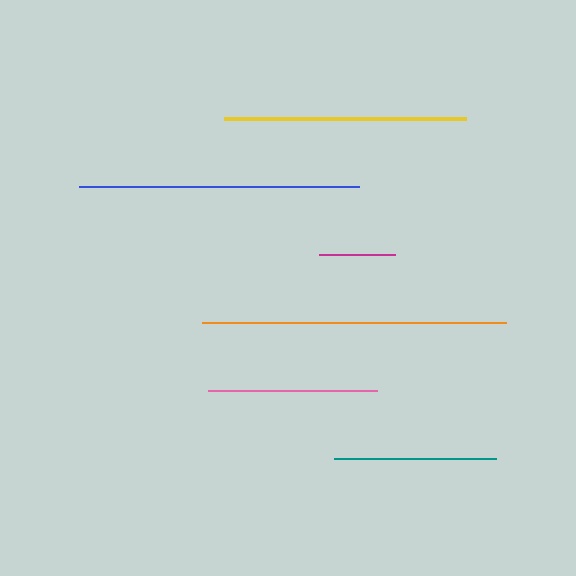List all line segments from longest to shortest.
From longest to shortest: orange, blue, yellow, pink, teal, magenta.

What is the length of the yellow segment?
The yellow segment is approximately 241 pixels long.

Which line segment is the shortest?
The magenta line is the shortest at approximately 76 pixels.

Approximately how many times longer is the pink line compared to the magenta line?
The pink line is approximately 2.2 times the length of the magenta line.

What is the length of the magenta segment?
The magenta segment is approximately 76 pixels long.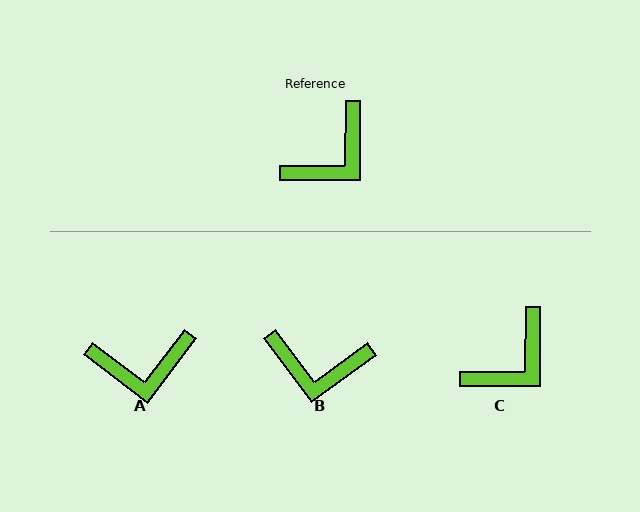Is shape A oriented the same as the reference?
No, it is off by about 37 degrees.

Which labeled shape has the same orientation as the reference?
C.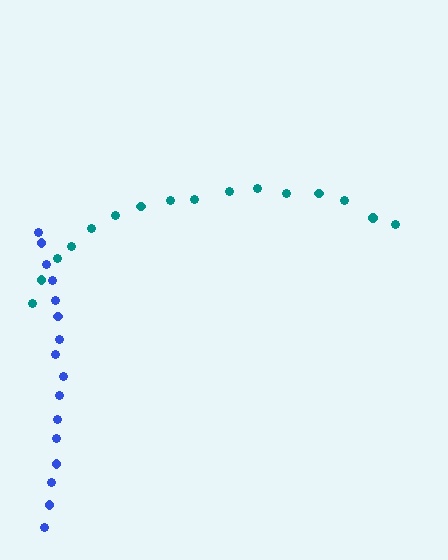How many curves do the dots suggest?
There are 2 distinct paths.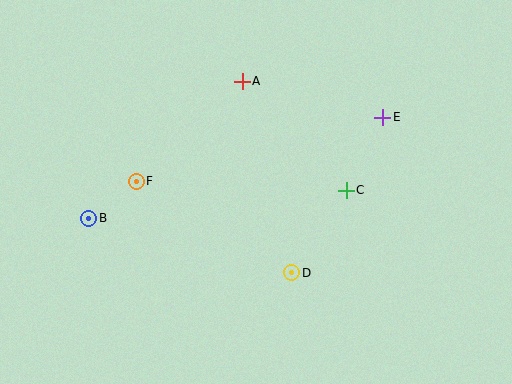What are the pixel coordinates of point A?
Point A is at (242, 81).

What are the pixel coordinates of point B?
Point B is at (89, 218).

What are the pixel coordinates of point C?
Point C is at (346, 190).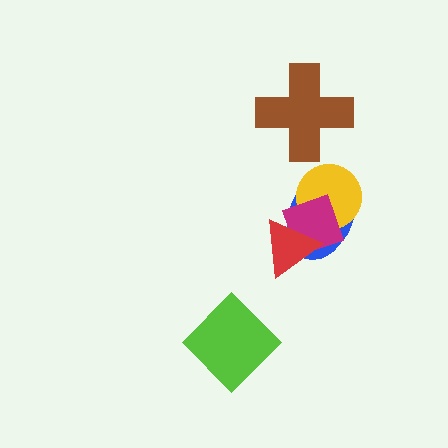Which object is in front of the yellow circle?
The magenta diamond is in front of the yellow circle.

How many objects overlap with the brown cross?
0 objects overlap with the brown cross.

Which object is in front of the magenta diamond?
The red triangle is in front of the magenta diamond.